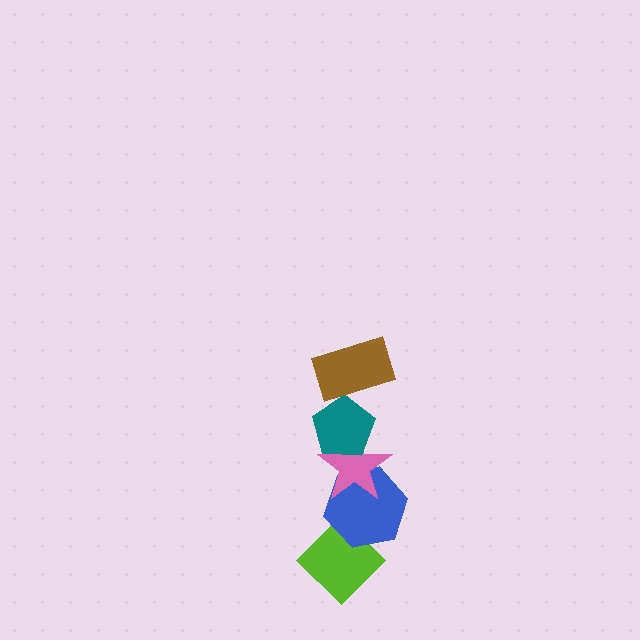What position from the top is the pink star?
The pink star is 3rd from the top.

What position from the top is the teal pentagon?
The teal pentagon is 2nd from the top.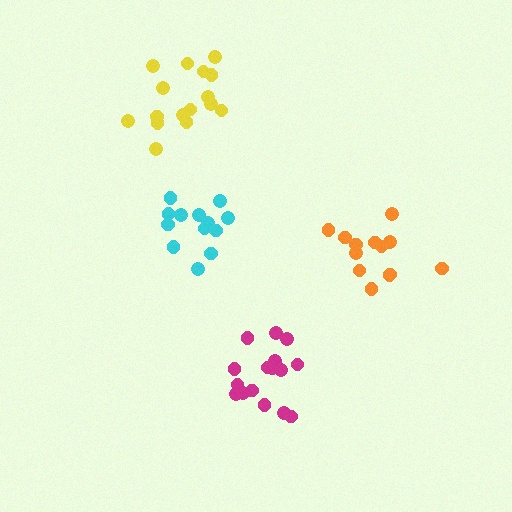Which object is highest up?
The yellow cluster is topmost.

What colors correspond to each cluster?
The clusters are colored: magenta, cyan, yellow, orange.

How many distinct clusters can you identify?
There are 4 distinct clusters.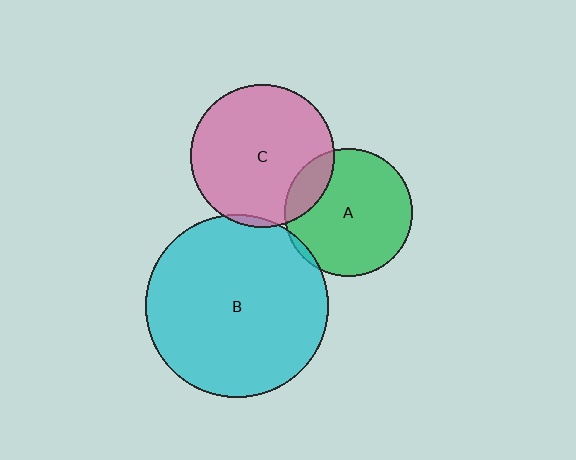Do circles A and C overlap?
Yes.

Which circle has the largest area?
Circle B (cyan).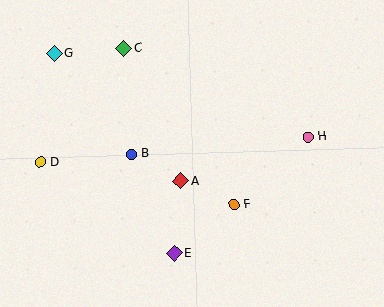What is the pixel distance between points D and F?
The distance between D and F is 198 pixels.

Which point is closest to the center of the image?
Point A at (181, 181) is closest to the center.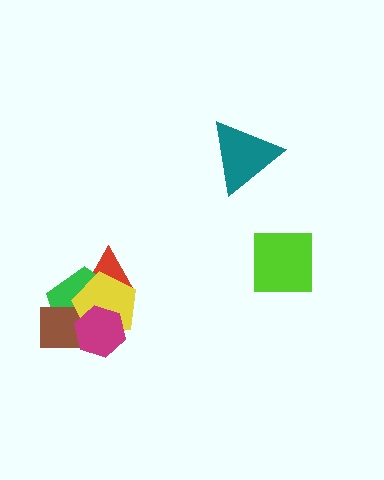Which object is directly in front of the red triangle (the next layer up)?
The green pentagon is directly in front of the red triangle.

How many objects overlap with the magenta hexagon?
3 objects overlap with the magenta hexagon.